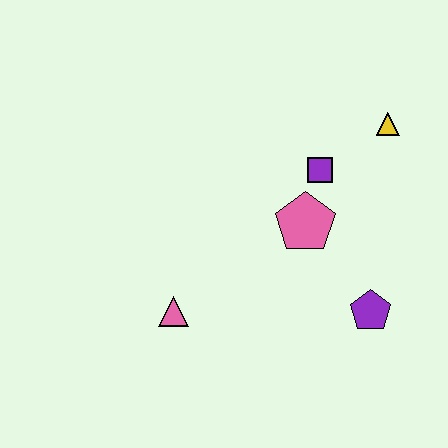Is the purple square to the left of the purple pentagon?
Yes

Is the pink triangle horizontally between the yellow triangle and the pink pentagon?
No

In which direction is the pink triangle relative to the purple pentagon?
The pink triangle is to the left of the purple pentagon.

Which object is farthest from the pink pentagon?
The pink triangle is farthest from the pink pentagon.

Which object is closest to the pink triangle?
The pink pentagon is closest to the pink triangle.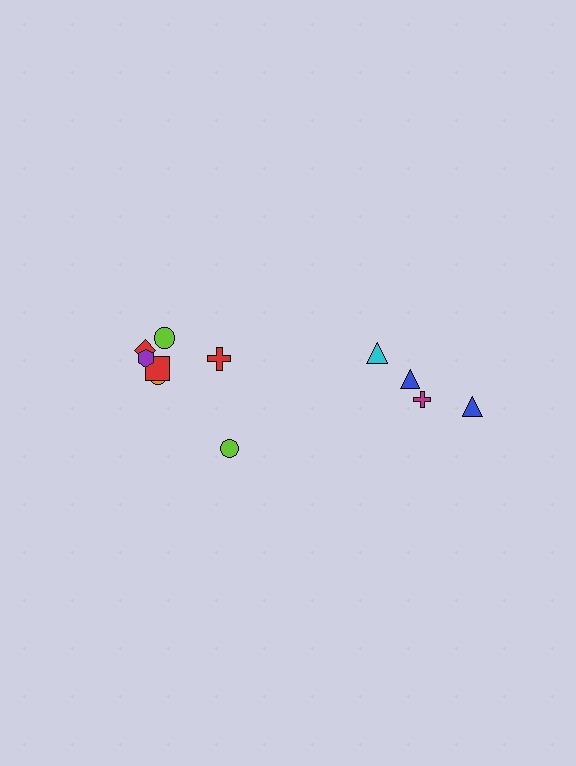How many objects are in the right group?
There are 4 objects.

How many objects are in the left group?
There are 7 objects.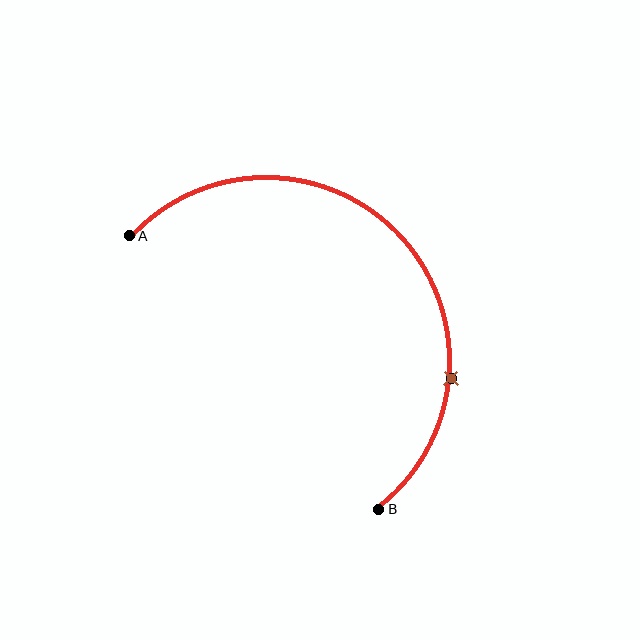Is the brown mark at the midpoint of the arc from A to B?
No. The brown mark lies on the arc but is closer to endpoint B. The arc midpoint would be at the point on the curve equidistant along the arc from both A and B.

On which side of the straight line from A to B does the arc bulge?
The arc bulges above and to the right of the straight line connecting A and B.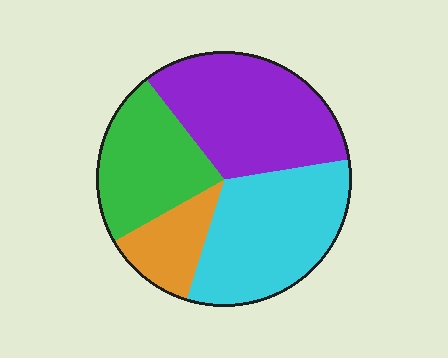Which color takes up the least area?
Orange, at roughly 10%.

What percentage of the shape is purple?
Purple takes up about one third (1/3) of the shape.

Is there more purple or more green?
Purple.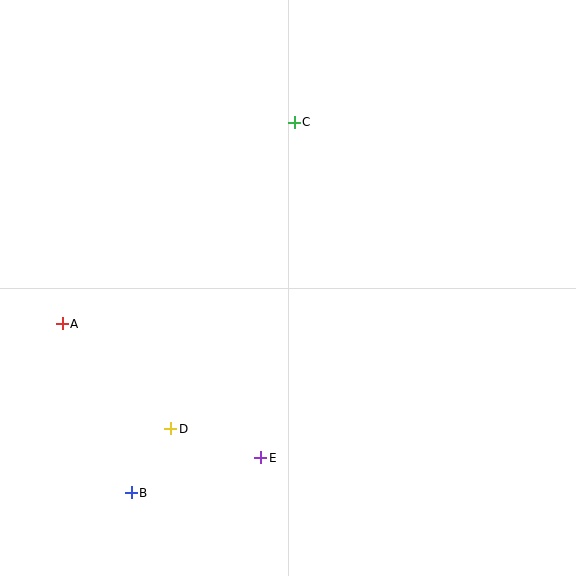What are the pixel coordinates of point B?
Point B is at (131, 493).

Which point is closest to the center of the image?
Point C at (294, 122) is closest to the center.